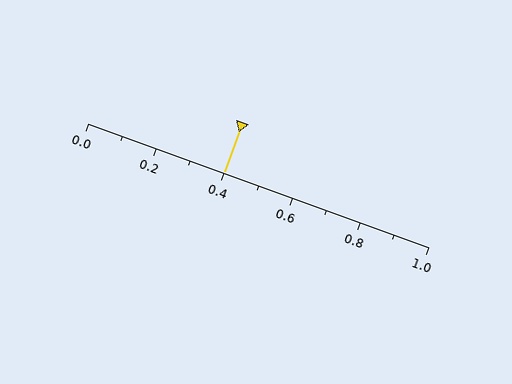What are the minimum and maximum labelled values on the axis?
The axis runs from 0.0 to 1.0.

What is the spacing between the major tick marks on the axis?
The major ticks are spaced 0.2 apart.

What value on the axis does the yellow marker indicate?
The marker indicates approximately 0.4.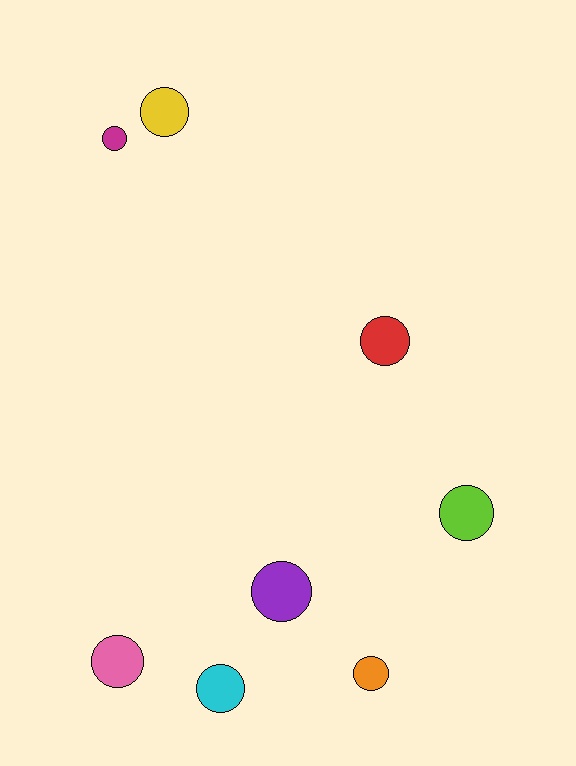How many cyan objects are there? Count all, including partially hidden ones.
There is 1 cyan object.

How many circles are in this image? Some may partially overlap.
There are 8 circles.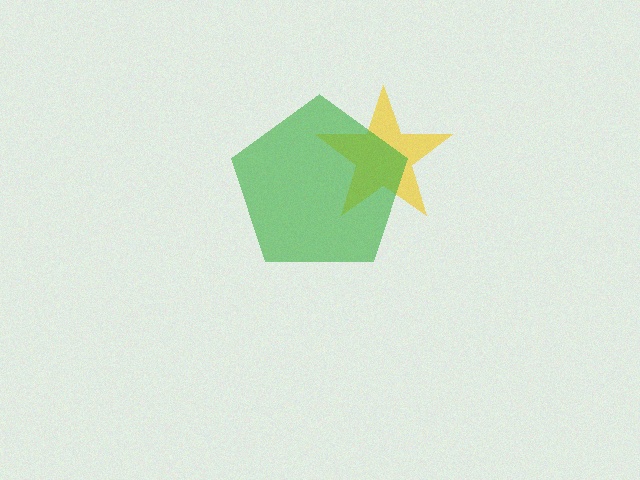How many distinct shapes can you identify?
There are 2 distinct shapes: a yellow star, a green pentagon.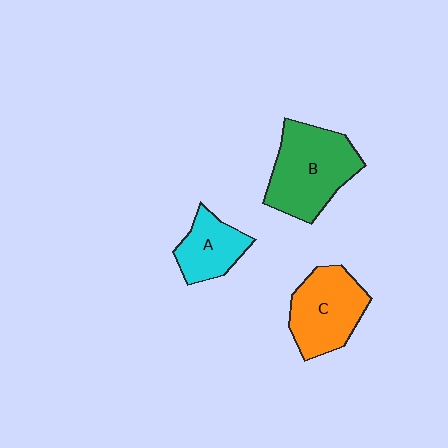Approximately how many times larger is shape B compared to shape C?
Approximately 1.2 times.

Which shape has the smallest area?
Shape A (cyan).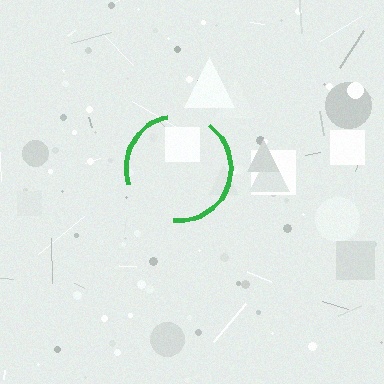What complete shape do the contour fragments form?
The contour fragments form a circle.